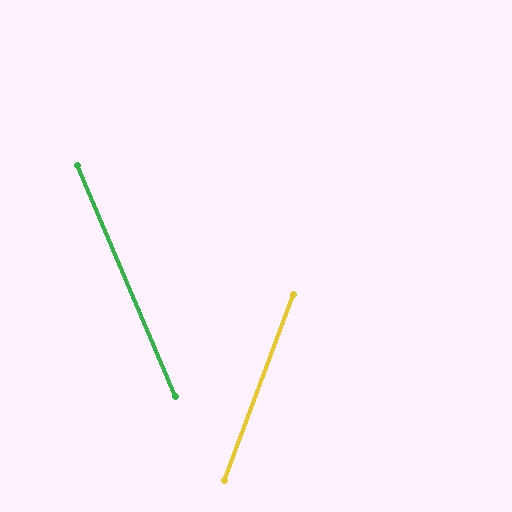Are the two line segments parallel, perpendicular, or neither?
Neither parallel nor perpendicular — they differ by about 43°.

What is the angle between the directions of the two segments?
Approximately 43 degrees.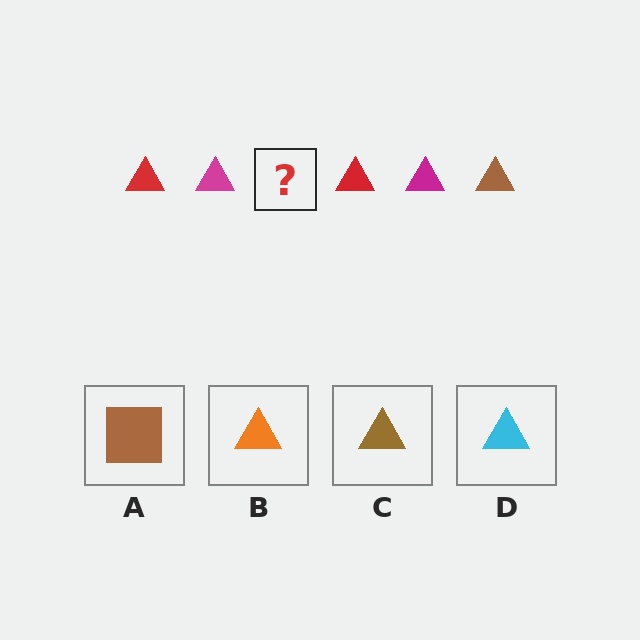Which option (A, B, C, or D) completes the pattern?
C.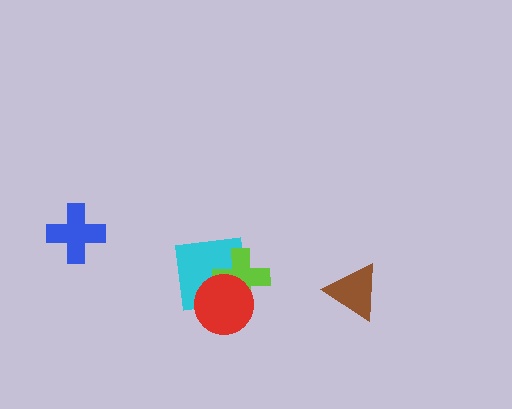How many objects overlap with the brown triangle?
0 objects overlap with the brown triangle.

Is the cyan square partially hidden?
Yes, it is partially covered by another shape.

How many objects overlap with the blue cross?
0 objects overlap with the blue cross.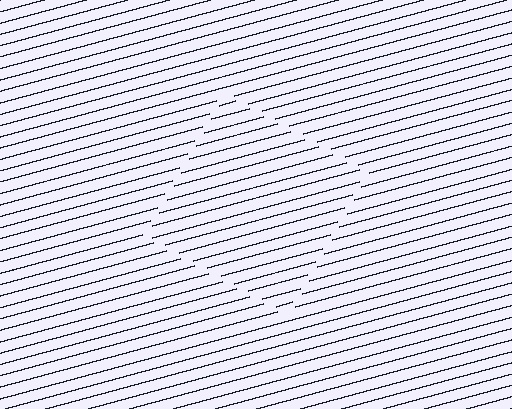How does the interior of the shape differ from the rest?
The interior of the shape contains the same grating, shifted by half a period — the contour is defined by the phase discontinuity where line-ends from the inner and outer gratings abut.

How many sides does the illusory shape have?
4 sides — the line-ends trace a square.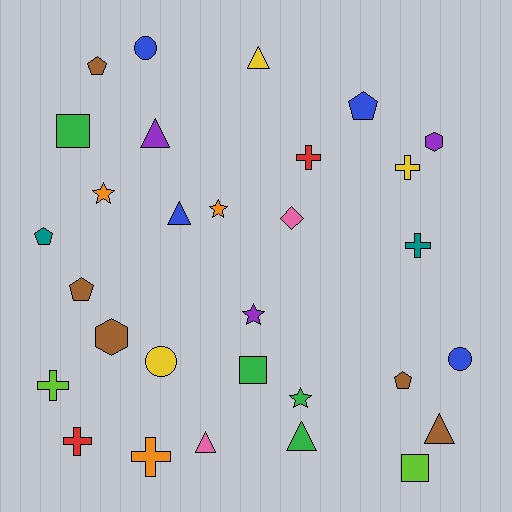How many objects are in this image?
There are 30 objects.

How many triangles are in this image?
There are 6 triangles.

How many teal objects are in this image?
There are 2 teal objects.